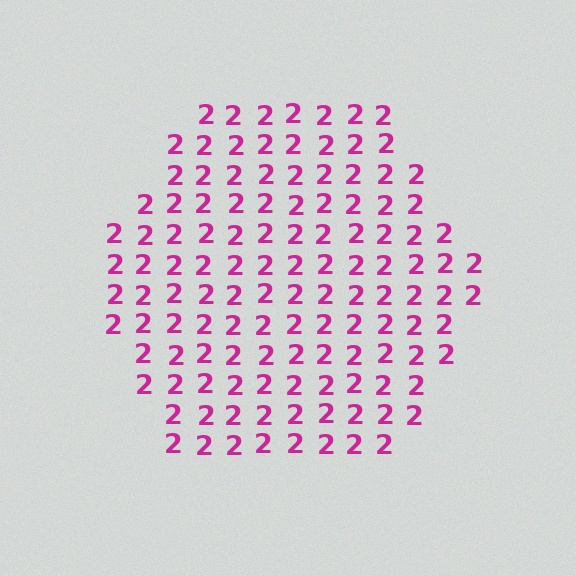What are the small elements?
The small elements are digit 2's.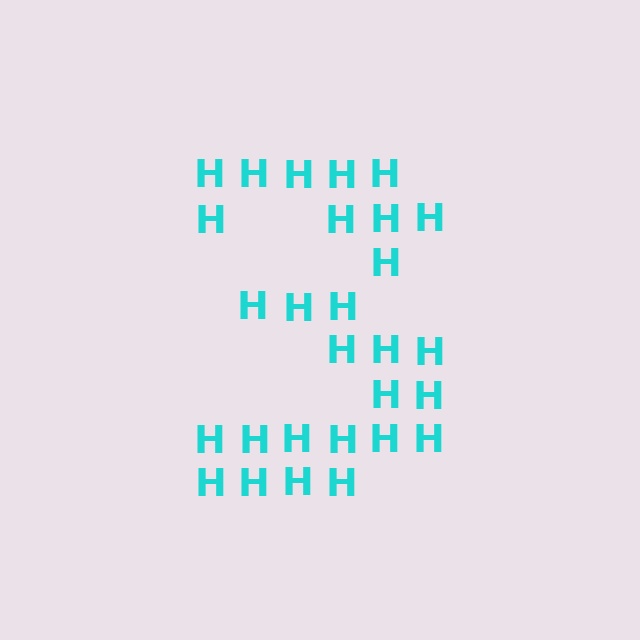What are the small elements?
The small elements are letter H's.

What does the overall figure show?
The overall figure shows the digit 3.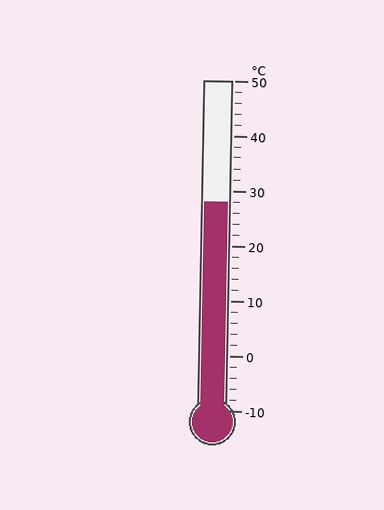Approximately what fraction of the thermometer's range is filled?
The thermometer is filled to approximately 65% of its range.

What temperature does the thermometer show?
The thermometer shows approximately 28°C.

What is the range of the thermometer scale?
The thermometer scale ranges from -10°C to 50°C.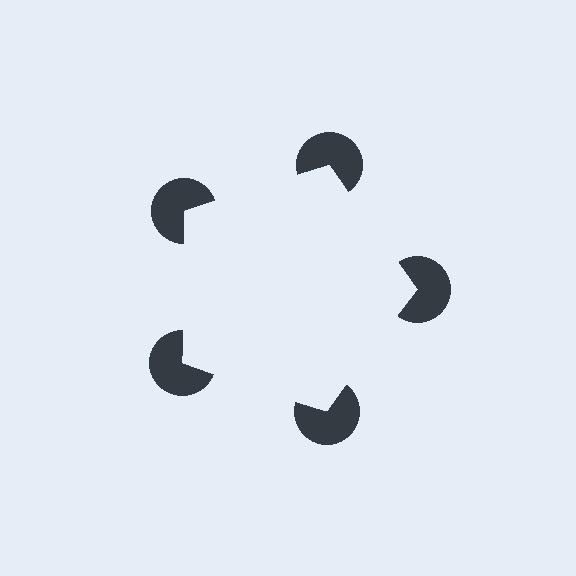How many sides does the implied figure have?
5 sides.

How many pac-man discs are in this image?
There are 5 — one at each vertex of the illusory pentagon.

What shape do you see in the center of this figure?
An illusory pentagon — its edges are inferred from the aligned wedge cuts in the pac-man discs, not physically drawn.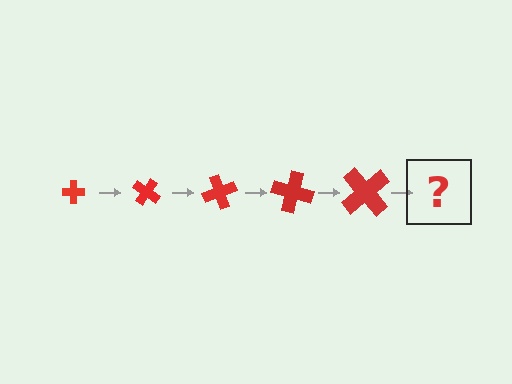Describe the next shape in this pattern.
It should be a cross, larger than the previous one and rotated 175 degrees from the start.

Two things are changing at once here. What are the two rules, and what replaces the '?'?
The two rules are that the cross grows larger each step and it rotates 35 degrees each step. The '?' should be a cross, larger than the previous one and rotated 175 degrees from the start.